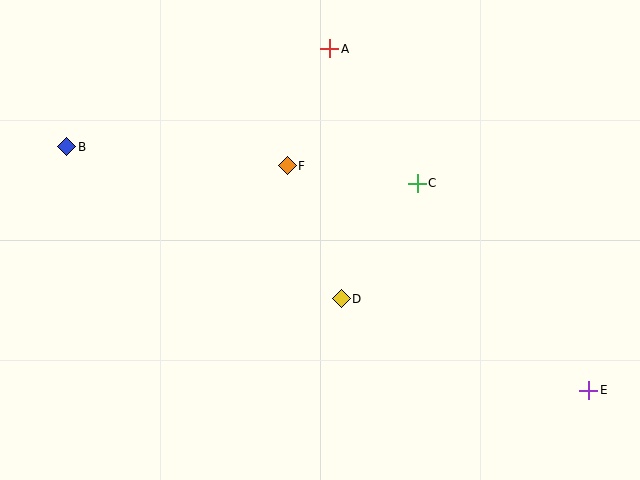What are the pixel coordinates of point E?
Point E is at (589, 390).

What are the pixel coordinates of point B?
Point B is at (67, 147).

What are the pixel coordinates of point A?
Point A is at (330, 49).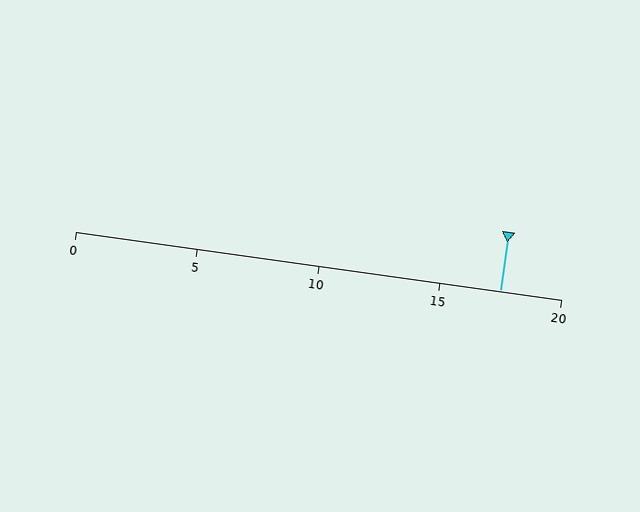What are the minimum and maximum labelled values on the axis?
The axis runs from 0 to 20.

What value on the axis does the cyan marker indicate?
The marker indicates approximately 17.5.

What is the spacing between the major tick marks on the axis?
The major ticks are spaced 5 apart.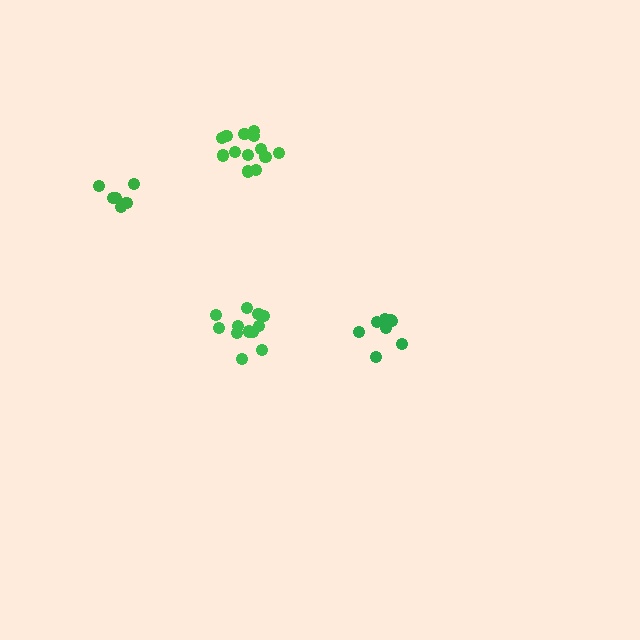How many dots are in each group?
Group 1: 7 dots, Group 2: 12 dots, Group 3: 8 dots, Group 4: 13 dots (40 total).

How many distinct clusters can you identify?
There are 4 distinct clusters.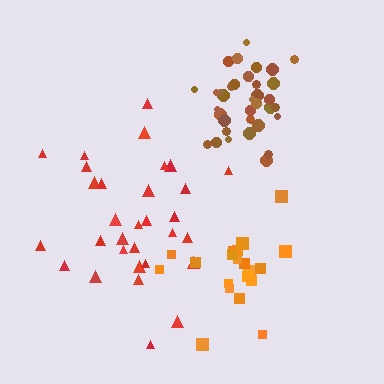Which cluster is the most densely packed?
Brown.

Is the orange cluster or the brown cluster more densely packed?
Brown.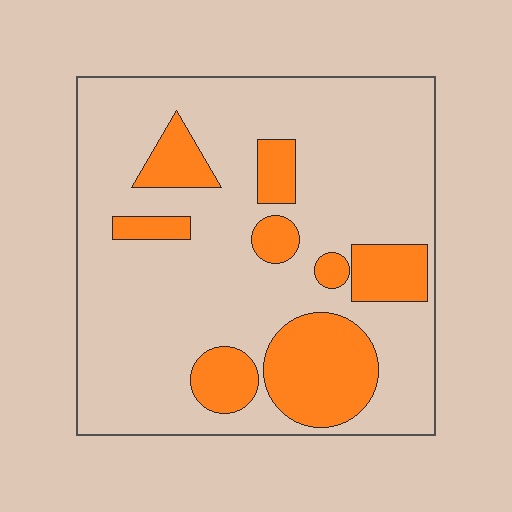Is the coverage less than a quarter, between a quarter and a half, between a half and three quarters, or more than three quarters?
Less than a quarter.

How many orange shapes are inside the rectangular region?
8.